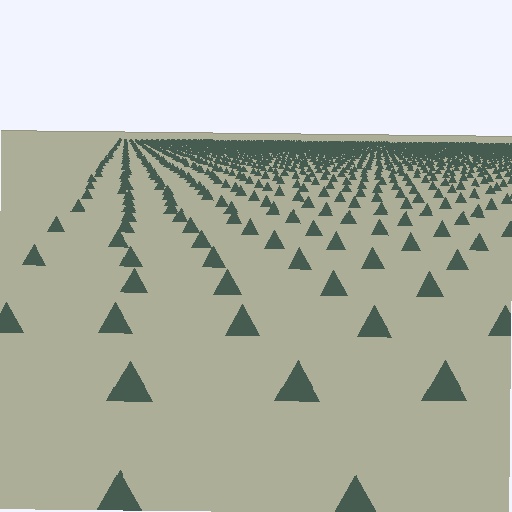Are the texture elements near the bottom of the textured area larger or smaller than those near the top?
Larger. Near the bottom, elements are closer to the viewer and appear at a bigger on-screen size.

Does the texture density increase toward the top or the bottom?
Density increases toward the top.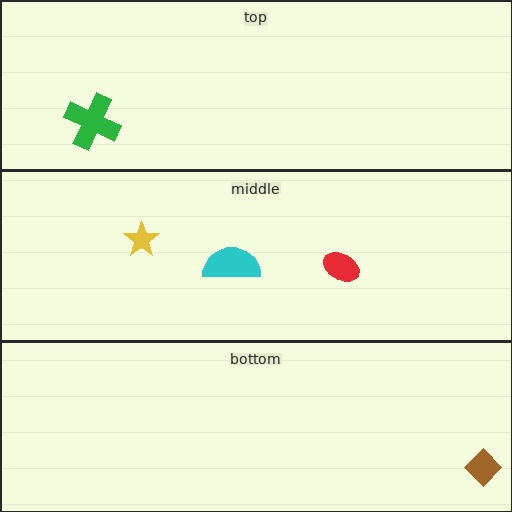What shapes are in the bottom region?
The brown diamond.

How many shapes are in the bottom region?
1.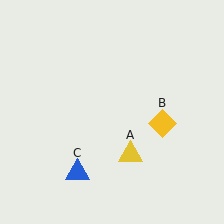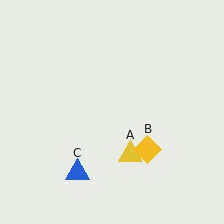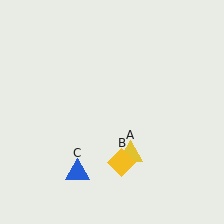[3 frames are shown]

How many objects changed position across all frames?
1 object changed position: yellow diamond (object B).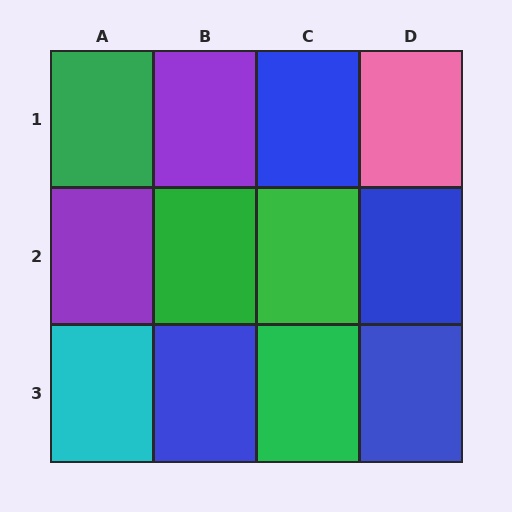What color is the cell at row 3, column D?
Blue.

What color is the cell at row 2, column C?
Green.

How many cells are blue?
4 cells are blue.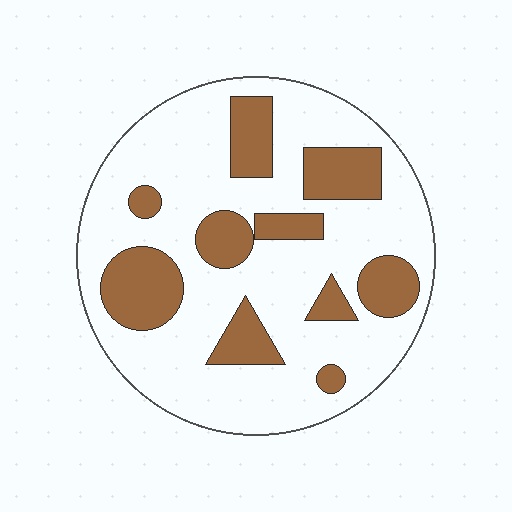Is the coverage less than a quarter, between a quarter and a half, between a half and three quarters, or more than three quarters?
Between a quarter and a half.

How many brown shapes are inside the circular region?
10.